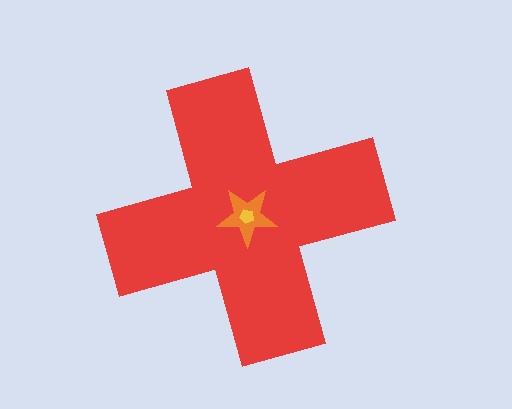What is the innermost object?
The yellow pentagon.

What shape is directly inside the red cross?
The orange star.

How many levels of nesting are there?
3.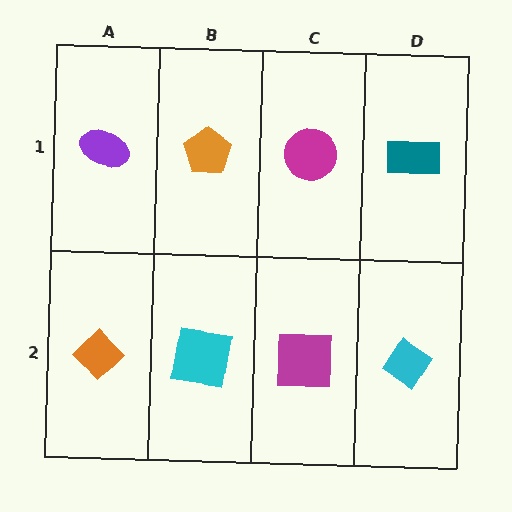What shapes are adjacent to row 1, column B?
A cyan square (row 2, column B), a purple ellipse (row 1, column A), a magenta circle (row 1, column C).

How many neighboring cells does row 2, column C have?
3.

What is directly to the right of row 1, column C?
A teal rectangle.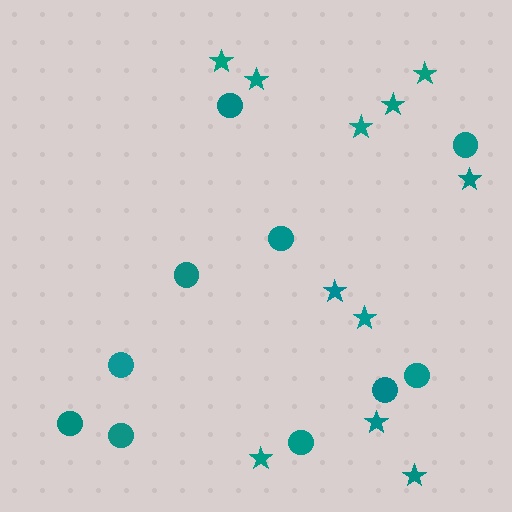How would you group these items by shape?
There are 2 groups: one group of stars (11) and one group of circles (10).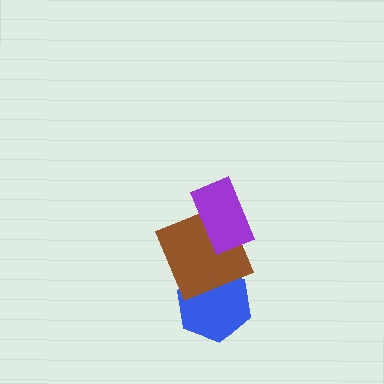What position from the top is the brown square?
The brown square is 2nd from the top.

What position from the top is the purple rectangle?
The purple rectangle is 1st from the top.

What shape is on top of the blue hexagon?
The brown square is on top of the blue hexagon.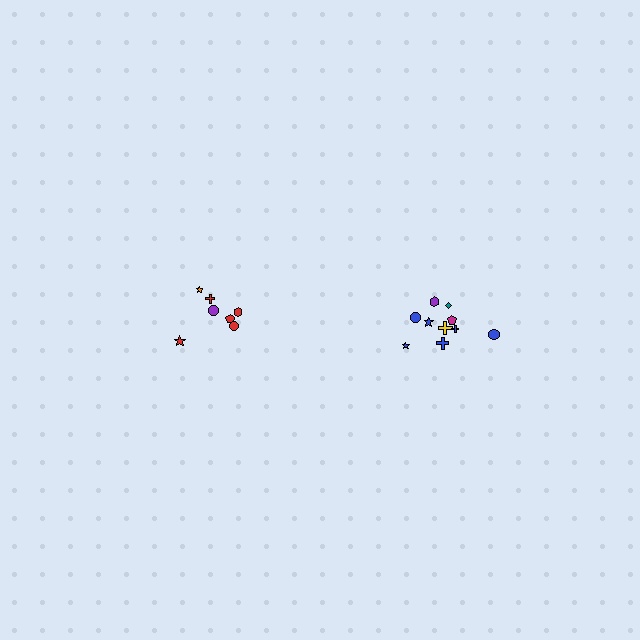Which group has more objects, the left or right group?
The right group.